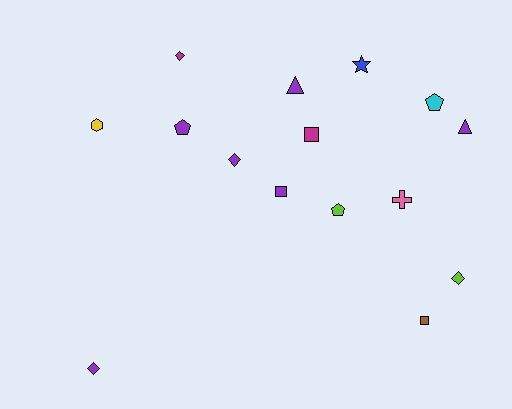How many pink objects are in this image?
There is 1 pink object.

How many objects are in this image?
There are 15 objects.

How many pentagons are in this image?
There are 3 pentagons.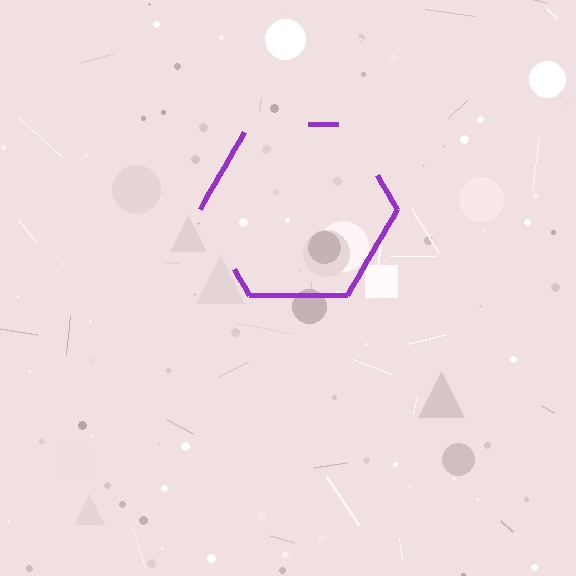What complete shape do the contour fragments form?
The contour fragments form a hexagon.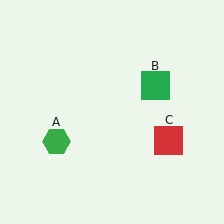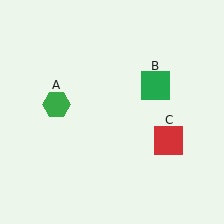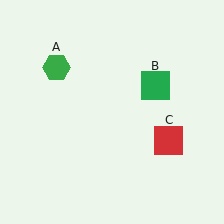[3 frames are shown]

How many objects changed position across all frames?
1 object changed position: green hexagon (object A).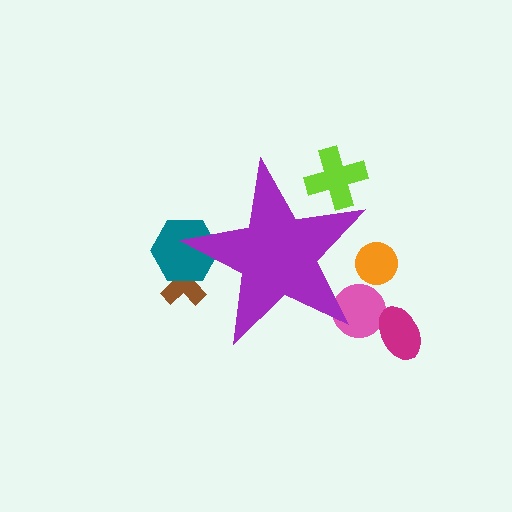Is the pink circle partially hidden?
Yes, the pink circle is partially hidden behind the purple star.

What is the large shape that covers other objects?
A purple star.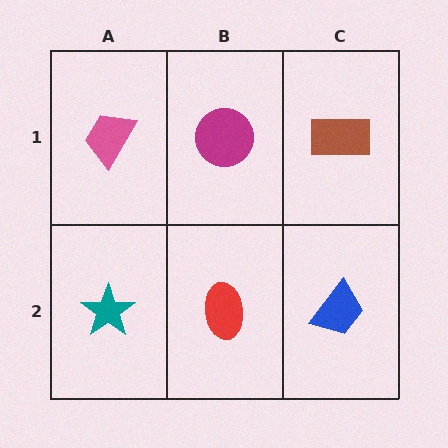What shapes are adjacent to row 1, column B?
A red ellipse (row 2, column B), a pink trapezoid (row 1, column A), a brown rectangle (row 1, column C).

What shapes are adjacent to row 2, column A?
A pink trapezoid (row 1, column A), a red ellipse (row 2, column B).